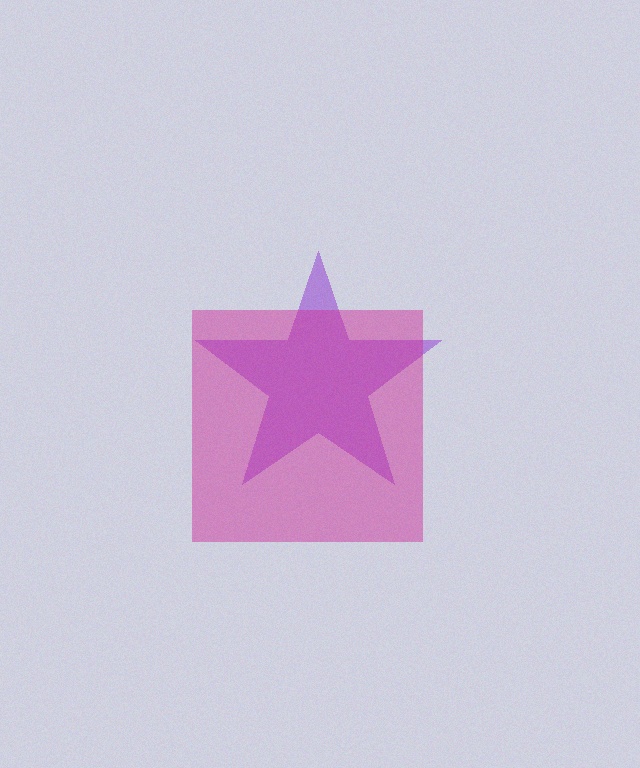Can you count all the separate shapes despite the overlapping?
Yes, there are 2 separate shapes.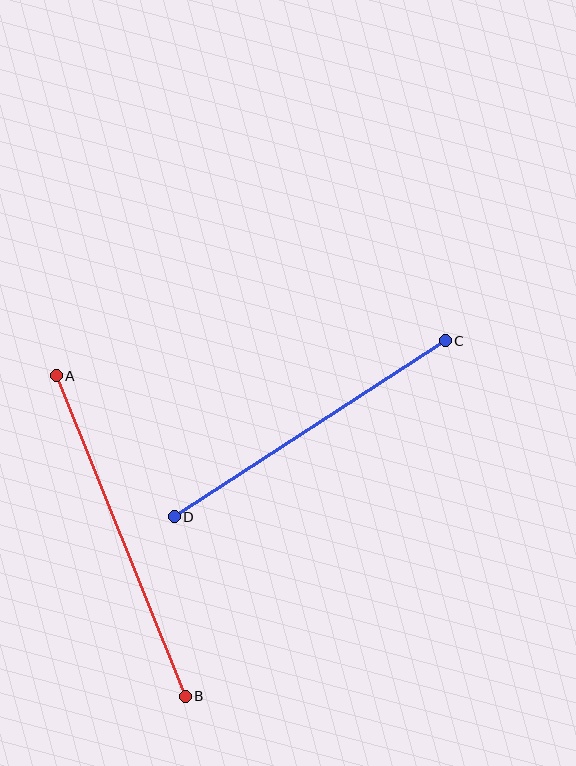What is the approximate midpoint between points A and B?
The midpoint is at approximately (121, 536) pixels.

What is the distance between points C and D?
The distance is approximately 323 pixels.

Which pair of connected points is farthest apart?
Points A and B are farthest apart.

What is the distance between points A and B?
The distance is approximately 346 pixels.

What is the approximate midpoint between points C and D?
The midpoint is at approximately (310, 429) pixels.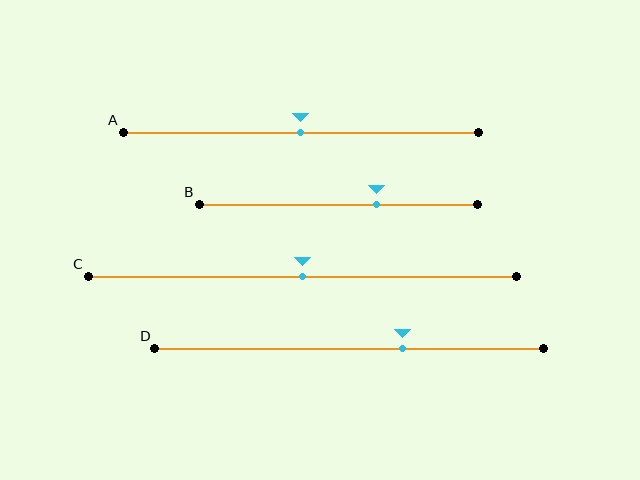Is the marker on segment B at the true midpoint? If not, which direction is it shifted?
No, the marker on segment B is shifted to the right by about 14% of the segment length.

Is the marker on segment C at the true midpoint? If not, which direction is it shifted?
Yes, the marker on segment C is at the true midpoint.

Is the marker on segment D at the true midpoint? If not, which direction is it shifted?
No, the marker on segment D is shifted to the right by about 14% of the segment length.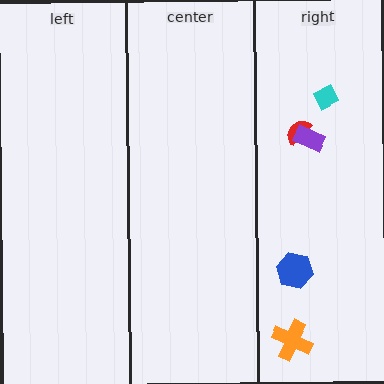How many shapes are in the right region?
5.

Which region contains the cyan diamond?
The right region.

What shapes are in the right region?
The blue hexagon, the orange cross, the red semicircle, the cyan diamond, the purple rectangle.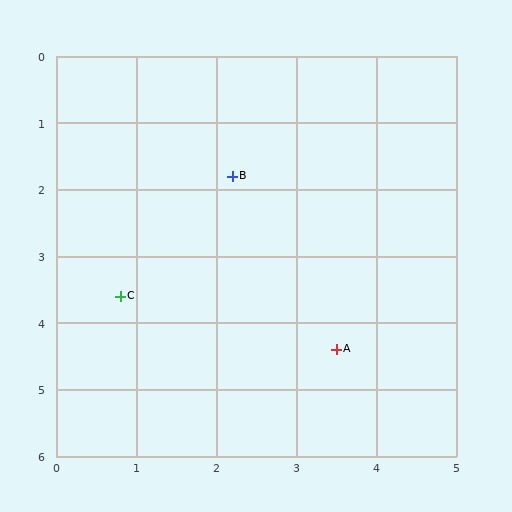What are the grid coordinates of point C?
Point C is at approximately (0.8, 3.6).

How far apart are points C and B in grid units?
Points C and B are about 2.3 grid units apart.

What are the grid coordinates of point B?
Point B is at approximately (2.2, 1.8).